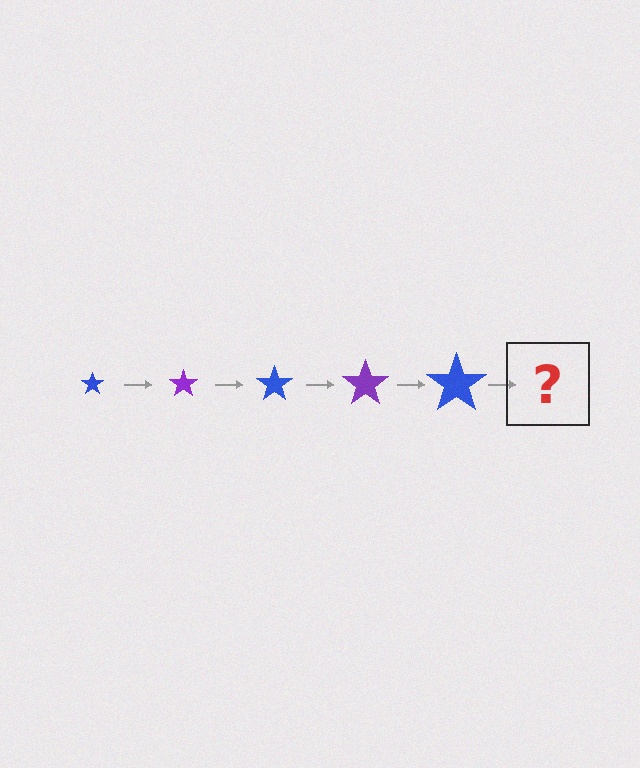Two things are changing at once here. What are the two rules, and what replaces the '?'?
The two rules are that the star grows larger each step and the color cycles through blue and purple. The '?' should be a purple star, larger than the previous one.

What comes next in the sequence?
The next element should be a purple star, larger than the previous one.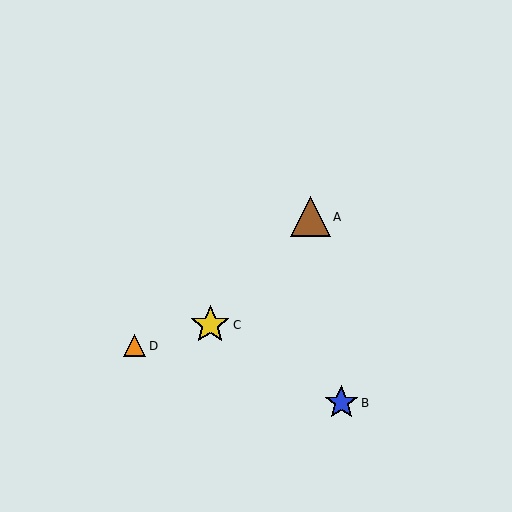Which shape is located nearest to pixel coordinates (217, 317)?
The yellow star (labeled C) at (210, 325) is nearest to that location.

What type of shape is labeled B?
Shape B is a blue star.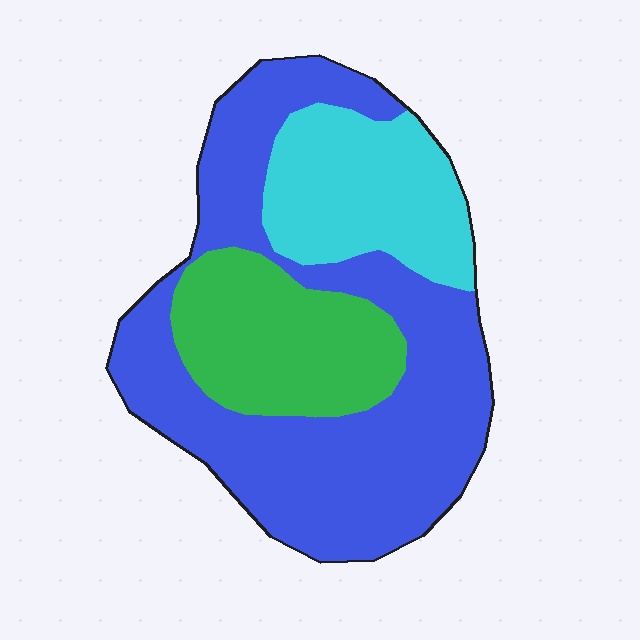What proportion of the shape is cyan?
Cyan covers 22% of the shape.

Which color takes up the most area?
Blue, at roughly 55%.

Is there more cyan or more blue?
Blue.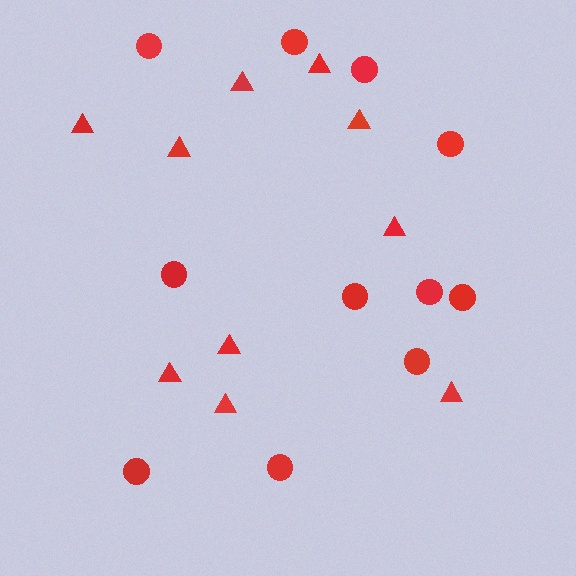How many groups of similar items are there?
There are 2 groups: one group of circles (11) and one group of triangles (10).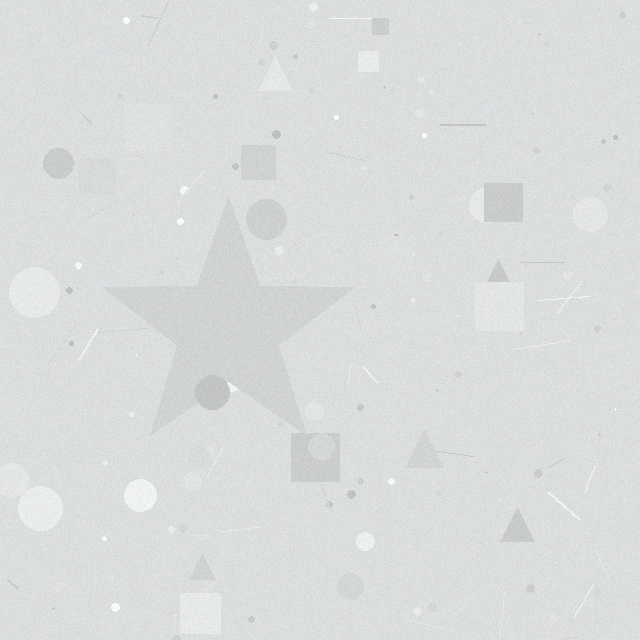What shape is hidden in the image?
A star is hidden in the image.